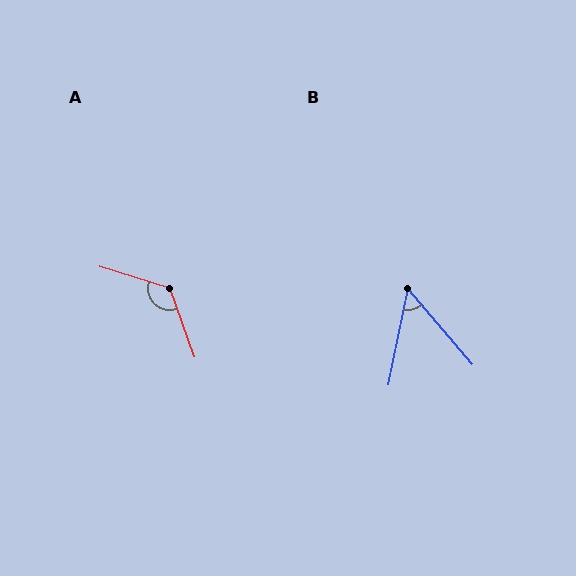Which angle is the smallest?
B, at approximately 52 degrees.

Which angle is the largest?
A, at approximately 127 degrees.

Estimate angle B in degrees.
Approximately 52 degrees.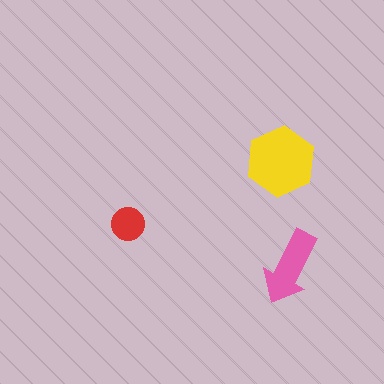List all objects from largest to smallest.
The yellow hexagon, the pink arrow, the red circle.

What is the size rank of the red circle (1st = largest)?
3rd.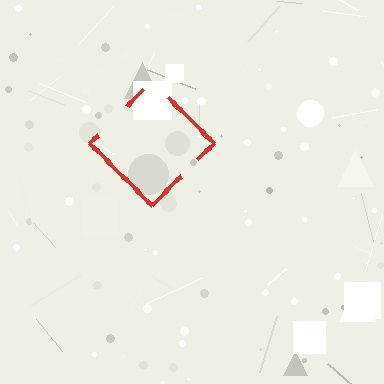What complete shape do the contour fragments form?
The contour fragments form a diamond.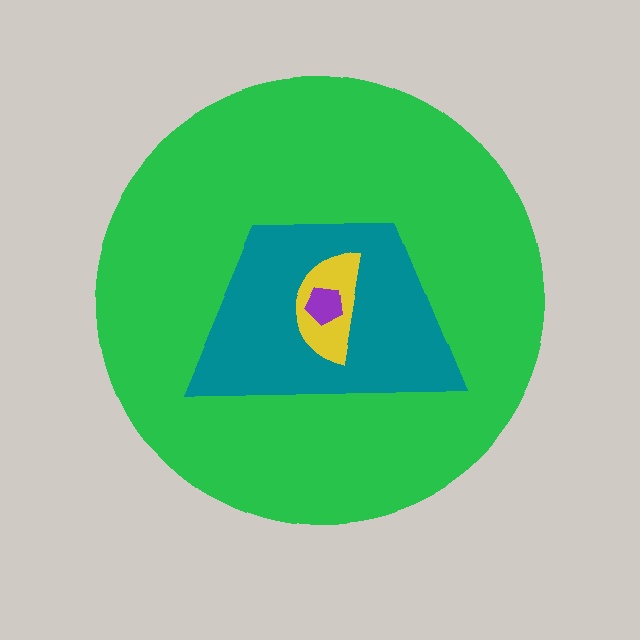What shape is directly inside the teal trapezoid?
The yellow semicircle.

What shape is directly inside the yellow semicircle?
The purple pentagon.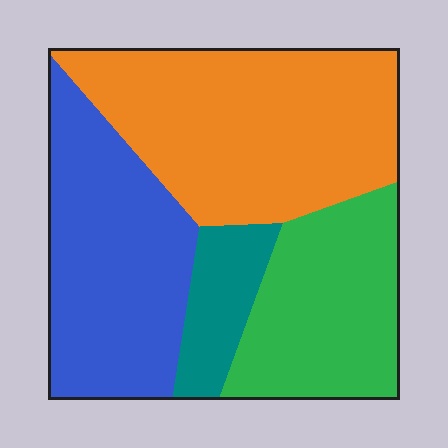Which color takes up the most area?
Orange, at roughly 40%.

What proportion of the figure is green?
Green takes up between a sixth and a third of the figure.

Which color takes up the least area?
Teal, at roughly 10%.